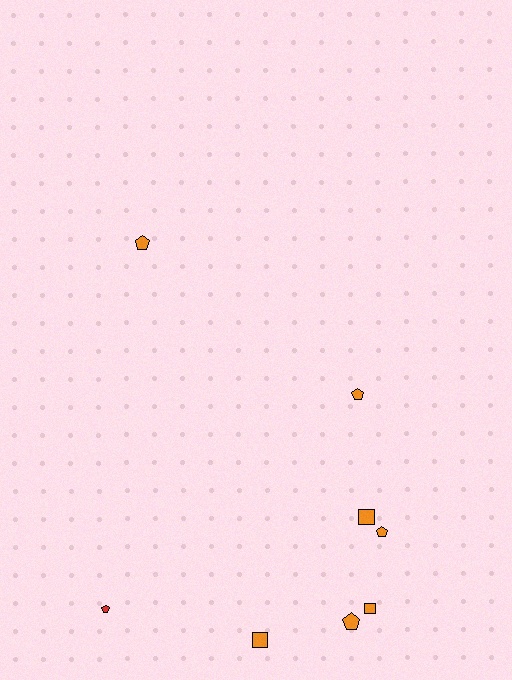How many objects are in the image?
There are 8 objects.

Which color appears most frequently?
Orange, with 7 objects.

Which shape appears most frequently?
Pentagon, with 5 objects.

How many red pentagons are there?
There is 1 red pentagon.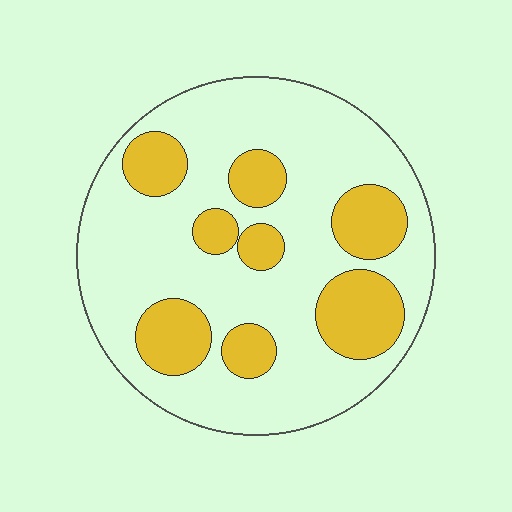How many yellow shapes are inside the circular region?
8.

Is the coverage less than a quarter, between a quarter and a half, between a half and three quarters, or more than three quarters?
Between a quarter and a half.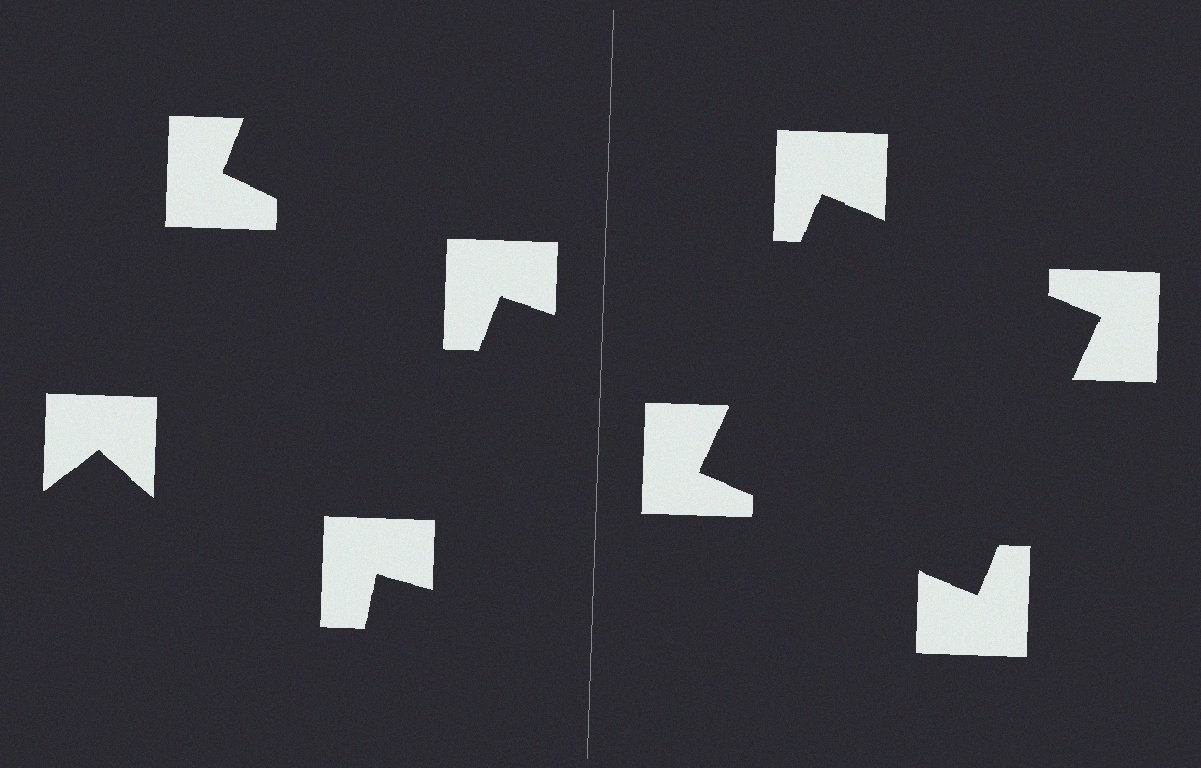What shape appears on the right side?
An illusory square.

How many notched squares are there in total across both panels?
8 — 4 on each side.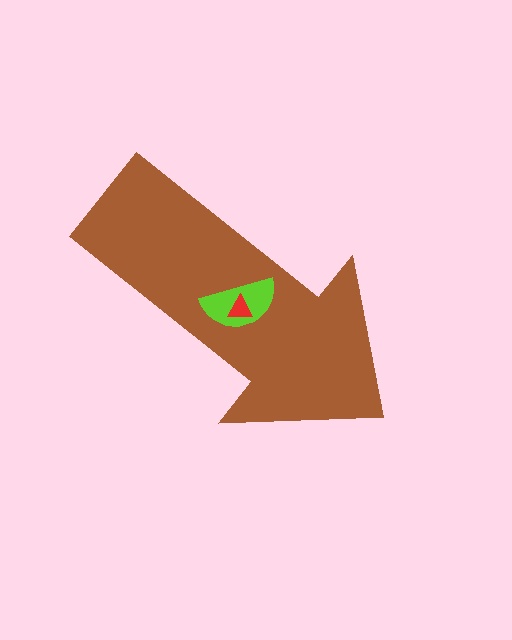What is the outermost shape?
The brown arrow.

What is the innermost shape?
The red triangle.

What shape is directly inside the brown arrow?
The lime semicircle.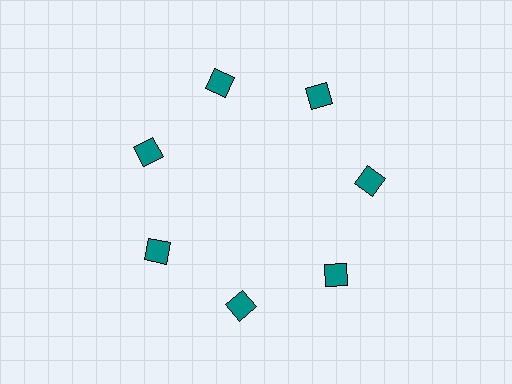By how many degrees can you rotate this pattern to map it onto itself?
The pattern maps onto itself every 51 degrees of rotation.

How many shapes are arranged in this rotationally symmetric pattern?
There are 7 shapes, arranged in 7 groups of 1.